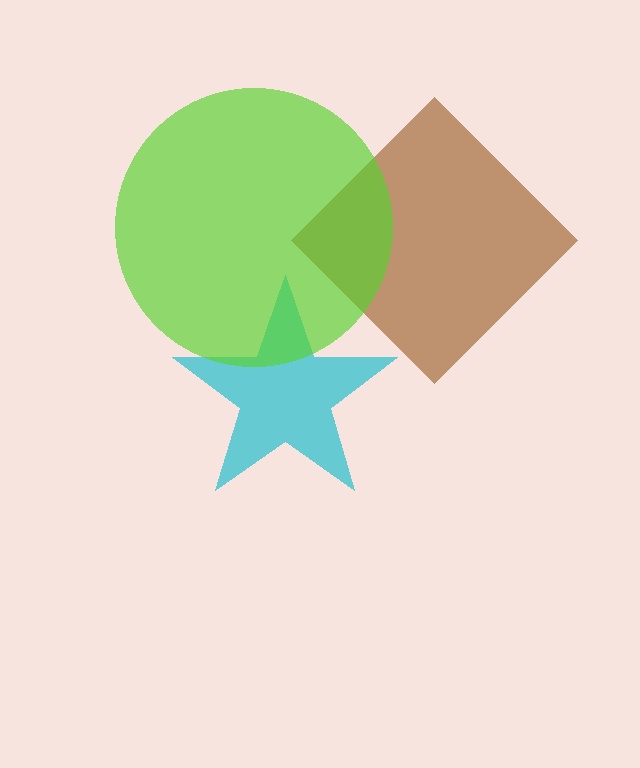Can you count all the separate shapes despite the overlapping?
Yes, there are 3 separate shapes.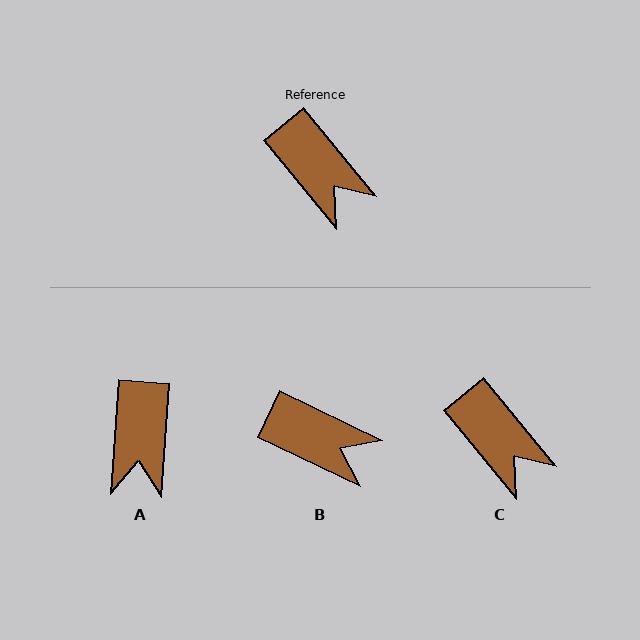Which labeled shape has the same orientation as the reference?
C.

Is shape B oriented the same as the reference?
No, it is off by about 25 degrees.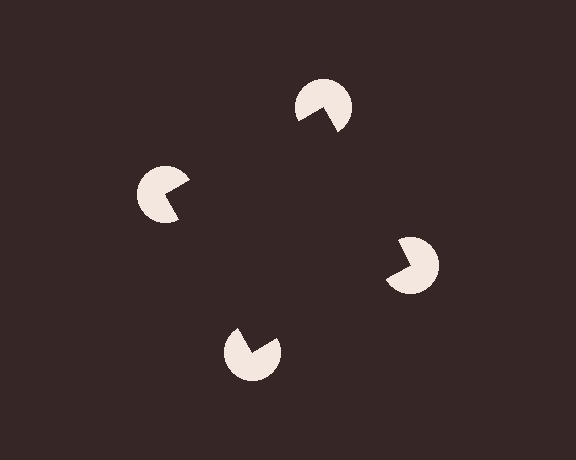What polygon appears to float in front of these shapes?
An illusory square — its edges are inferred from the aligned wedge cuts in the pac-man discs, not physically drawn.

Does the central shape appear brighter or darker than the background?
It typically appears slightly darker than the background, even though no actual brightness change is drawn.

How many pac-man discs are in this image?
There are 4 — one at each vertex of the illusory square.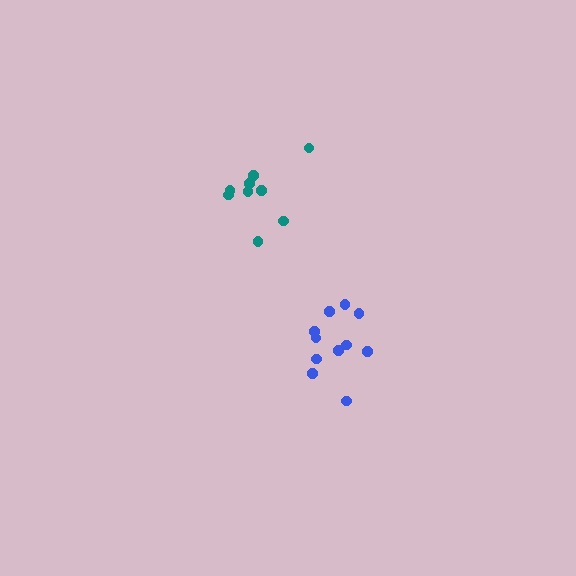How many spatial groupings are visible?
There are 2 spatial groupings.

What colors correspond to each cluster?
The clusters are colored: teal, blue.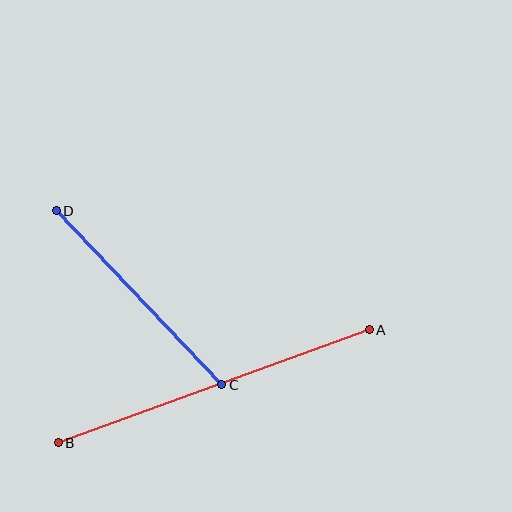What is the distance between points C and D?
The distance is approximately 240 pixels.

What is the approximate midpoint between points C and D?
The midpoint is at approximately (139, 298) pixels.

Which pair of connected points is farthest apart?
Points A and B are farthest apart.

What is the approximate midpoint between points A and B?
The midpoint is at approximately (214, 386) pixels.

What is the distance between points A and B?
The distance is approximately 331 pixels.